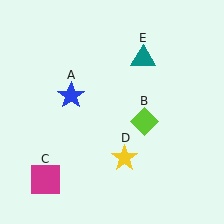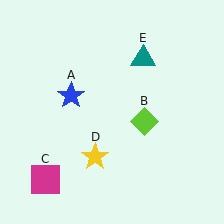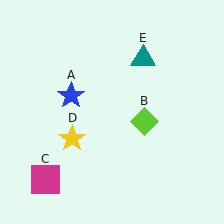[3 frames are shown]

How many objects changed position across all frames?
1 object changed position: yellow star (object D).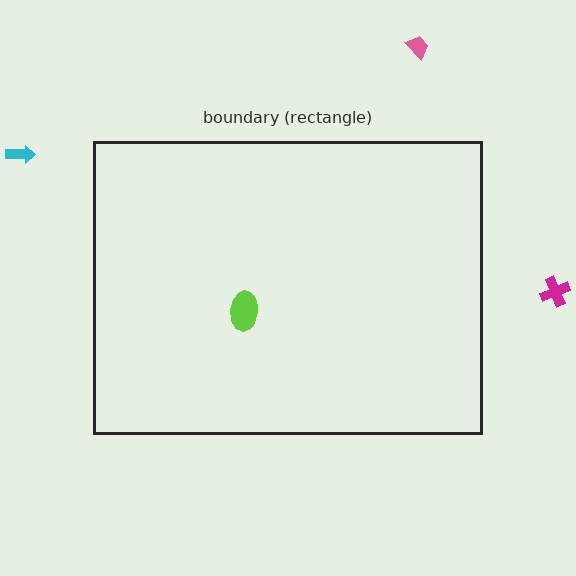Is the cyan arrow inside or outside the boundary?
Outside.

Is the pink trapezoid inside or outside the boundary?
Outside.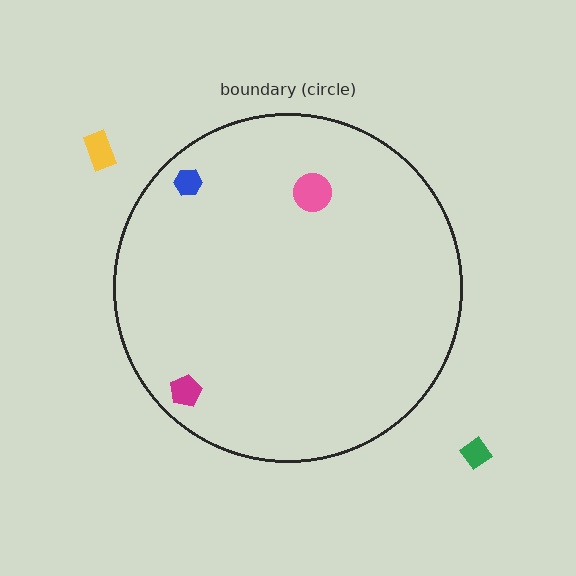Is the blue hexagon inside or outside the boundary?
Inside.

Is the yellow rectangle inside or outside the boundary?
Outside.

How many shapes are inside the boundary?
3 inside, 2 outside.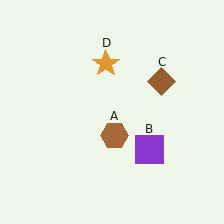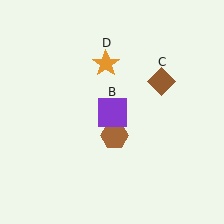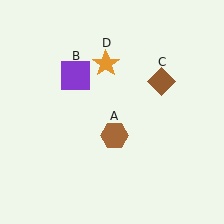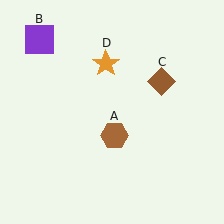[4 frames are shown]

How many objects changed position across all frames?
1 object changed position: purple square (object B).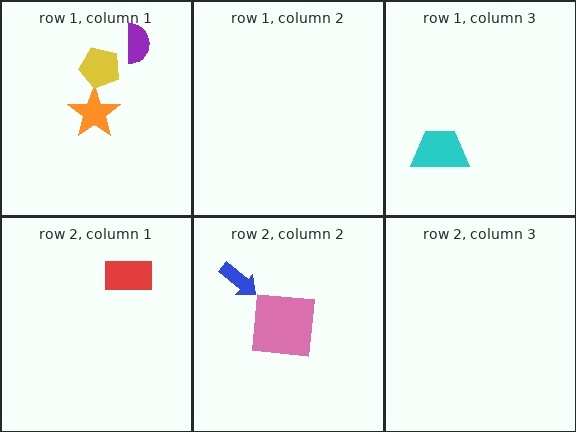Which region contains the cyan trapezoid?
The row 1, column 3 region.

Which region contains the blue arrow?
The row 2, column 2 region.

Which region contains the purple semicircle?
The row 1, column 1 region.